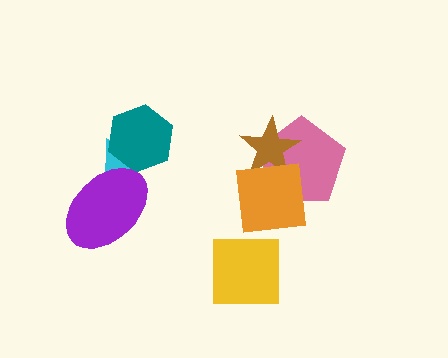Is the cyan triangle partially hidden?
Yes, it is partially covered by another shape.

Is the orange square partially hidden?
No, no other shape covers it.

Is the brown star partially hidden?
Yes, it is partially covered by another shape.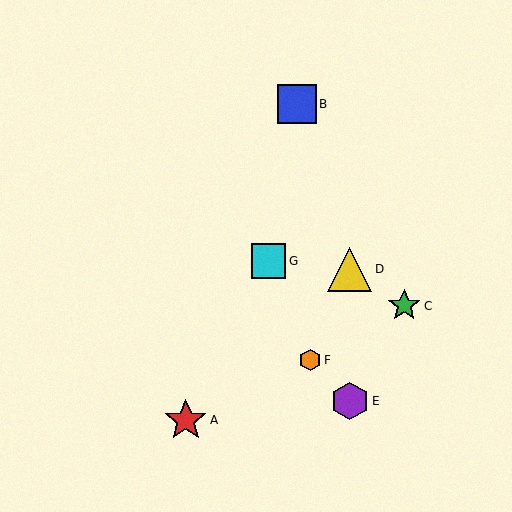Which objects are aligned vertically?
Objects D, E are aligned vertically.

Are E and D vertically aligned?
Yes, both are at x≈350.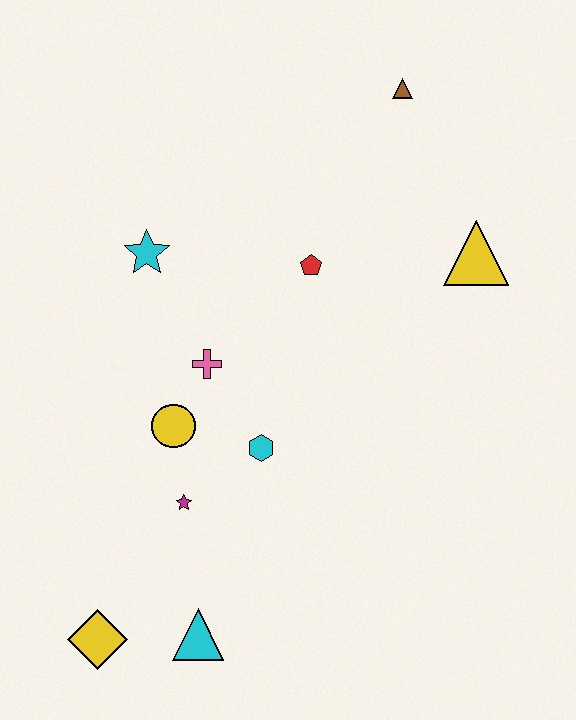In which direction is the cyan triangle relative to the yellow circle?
The cyan triangle is below the yellow circle.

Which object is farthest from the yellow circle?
The brown triangle is farthest from the yellow circle.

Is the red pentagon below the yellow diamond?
No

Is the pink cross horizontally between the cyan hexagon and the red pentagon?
No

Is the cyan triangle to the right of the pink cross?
No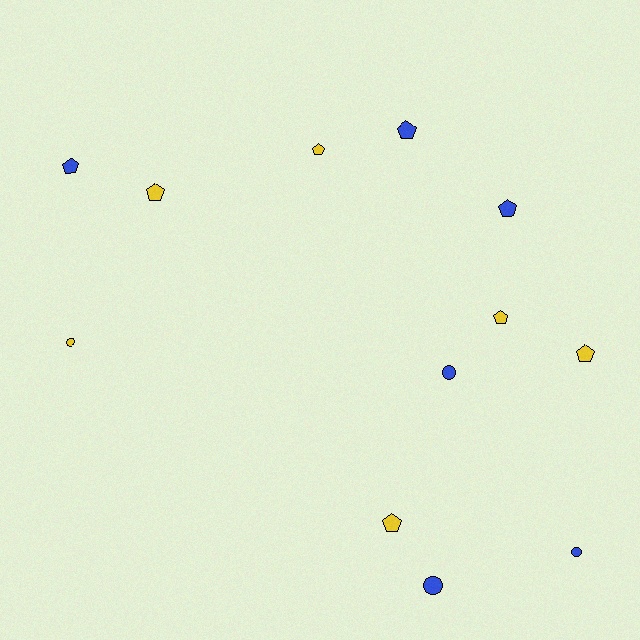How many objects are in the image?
There are 12 objects.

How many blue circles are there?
There are 3 blue circles.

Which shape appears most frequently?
Pentagon, with 8 objects.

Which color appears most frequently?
Yellow, with 6 objects.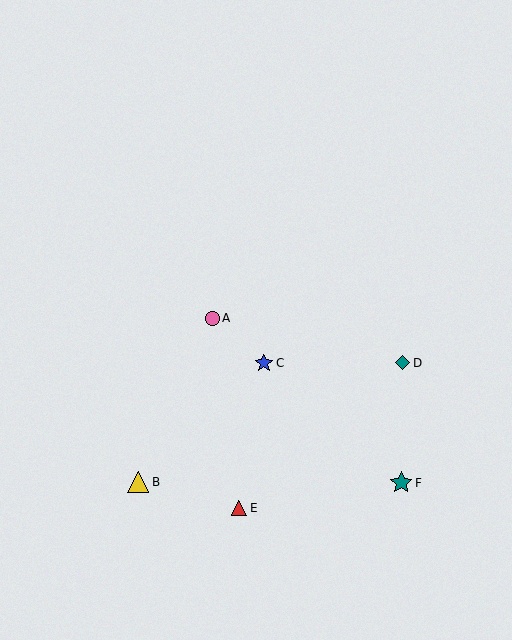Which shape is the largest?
The teal star (labeled F) is the largest.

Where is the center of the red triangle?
The center of the red triangle is at (239, 508).